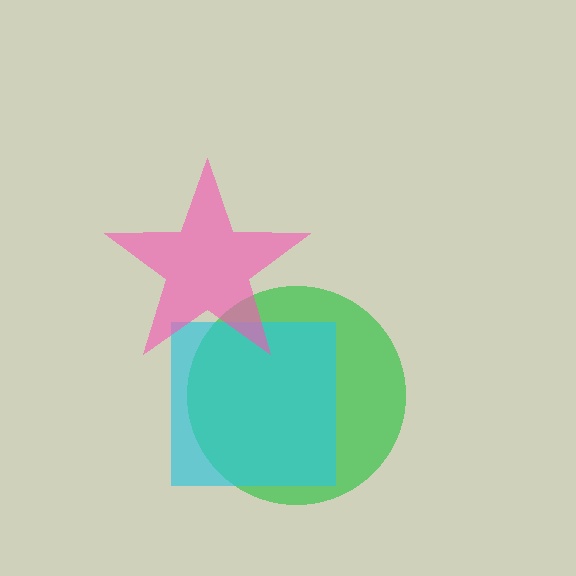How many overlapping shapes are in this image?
There are 3 overlapping shapes in the image.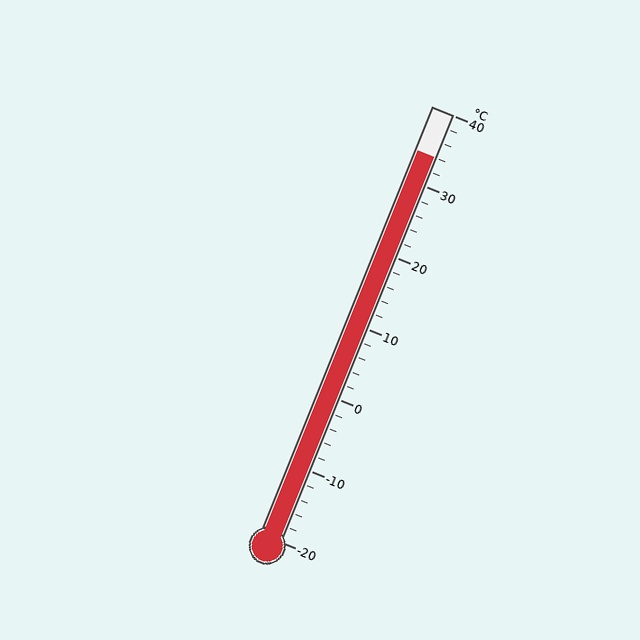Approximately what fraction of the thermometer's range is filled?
The thermometer is filled to approximately 90% of its range.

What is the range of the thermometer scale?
The thermometer scale ranges from -20°C to 40°C.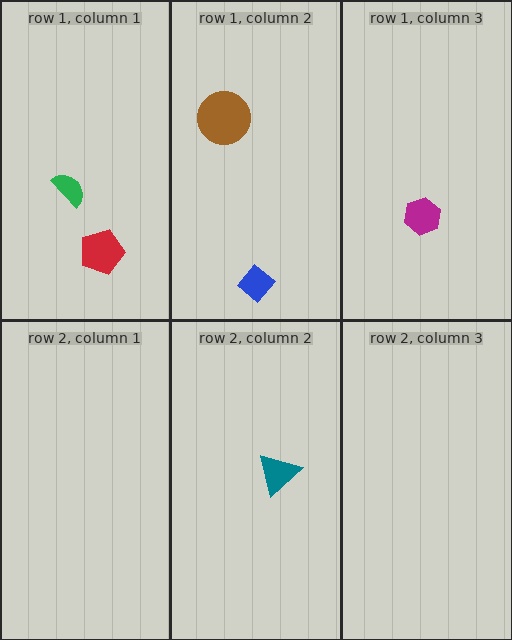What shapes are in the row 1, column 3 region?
The magenta hexagon.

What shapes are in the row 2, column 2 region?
The teal triangle.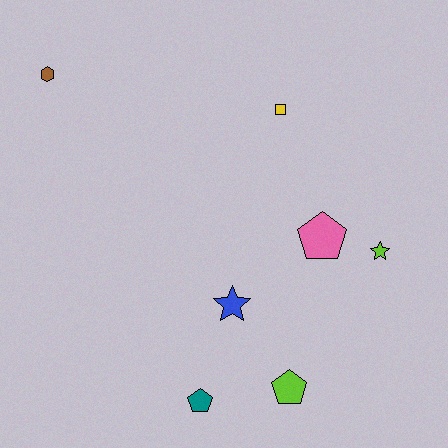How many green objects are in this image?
There are no green objects.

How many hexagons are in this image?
There is 1 hexagon.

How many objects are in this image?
There are 7 objects.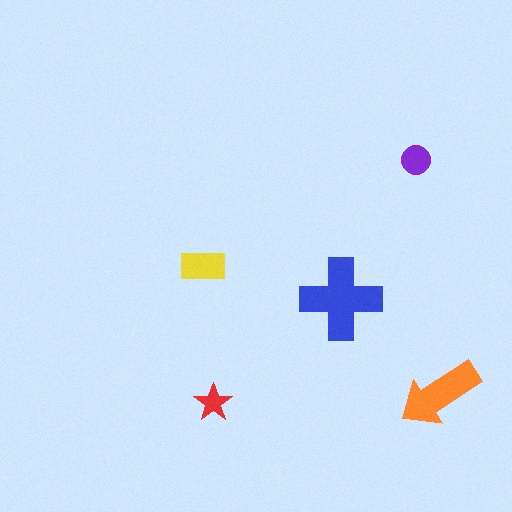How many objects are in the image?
There are 5 objects in the image.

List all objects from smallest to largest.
The red star, the purple circle, the yellow rectangle, the orange arrow, the blue cross.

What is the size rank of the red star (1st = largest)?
5th.